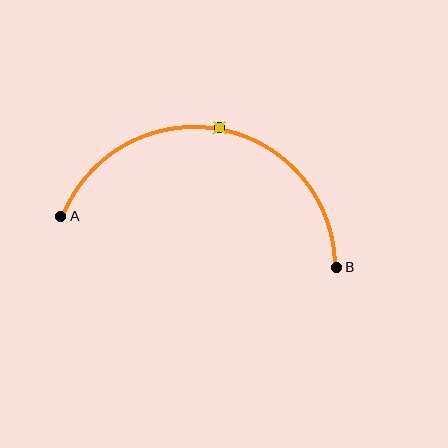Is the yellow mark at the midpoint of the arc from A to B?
Yes. The yellow mark lies on the arc at equal arc-length from both A and B — it is the arc midpoint.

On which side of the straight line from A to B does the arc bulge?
The arc bulges above the straight line connecting A and B.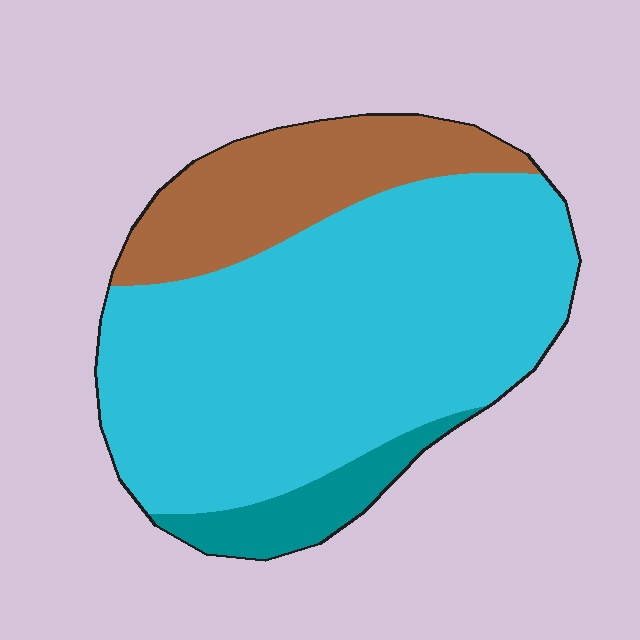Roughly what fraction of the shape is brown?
Brown takes up less than a quarter of the shape.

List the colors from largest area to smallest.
From largest to smallest: cyan, brown, teal.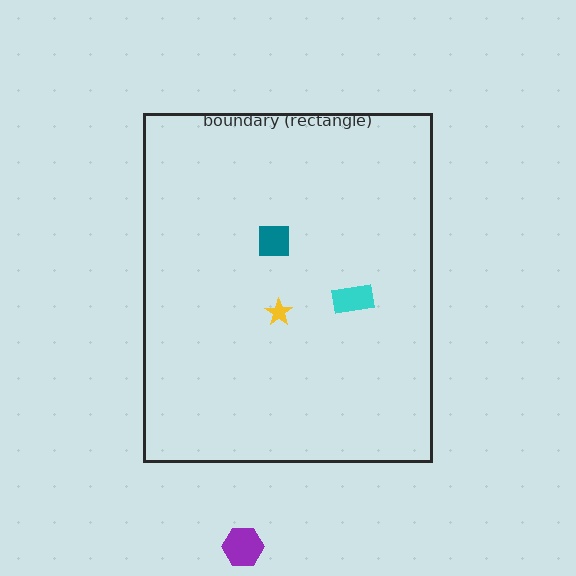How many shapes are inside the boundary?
3 inside, 1 outside.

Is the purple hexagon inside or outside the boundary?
Outside.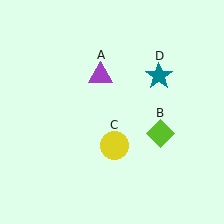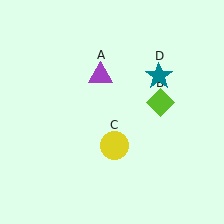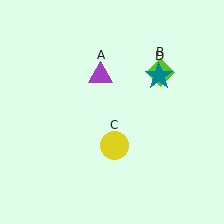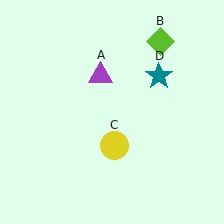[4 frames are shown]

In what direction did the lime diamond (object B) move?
The lime diamond (object B) moved up.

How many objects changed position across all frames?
1 object changed position: lime diamond (object B).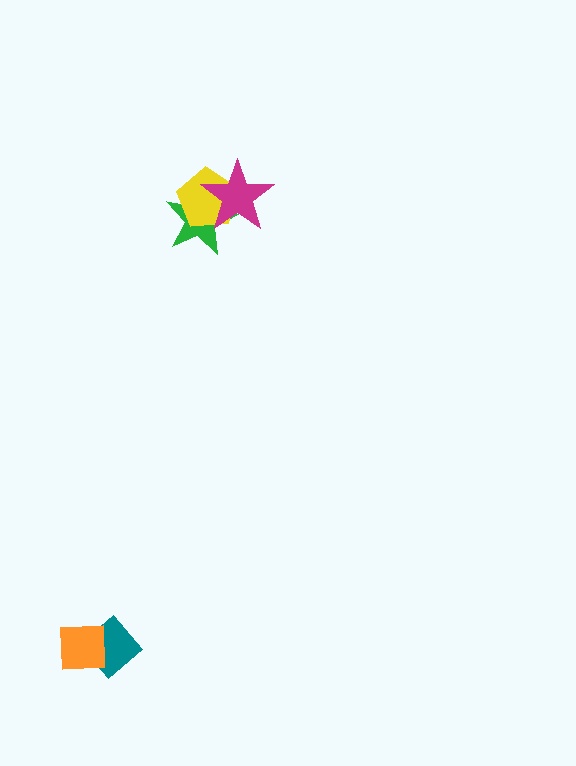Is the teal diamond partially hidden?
Yes, it is partially covered by another shape.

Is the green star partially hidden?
Yes, it is partially covered by another shape.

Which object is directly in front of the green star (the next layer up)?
The yellow pentagon is directly in front of the green star.